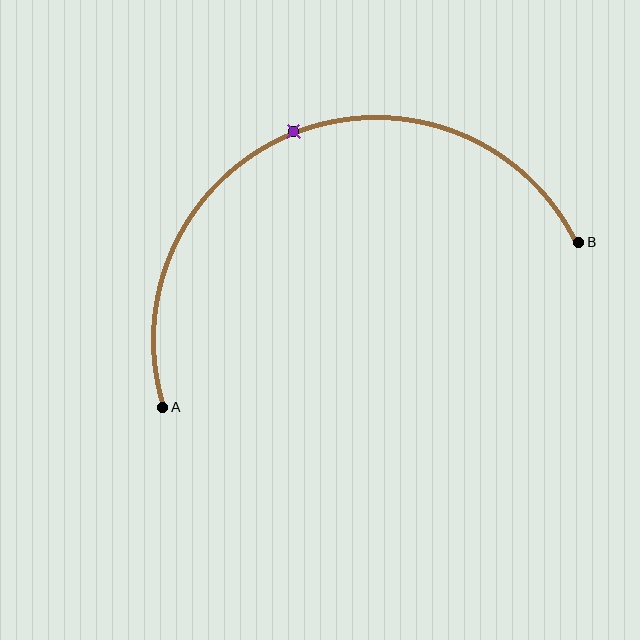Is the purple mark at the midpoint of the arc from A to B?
Yes. The purple mark lies on the arc at equal arc-length from both A and B — it is the arc midpoint.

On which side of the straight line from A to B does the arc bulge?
The arc bulges above the straight line connecting A and B.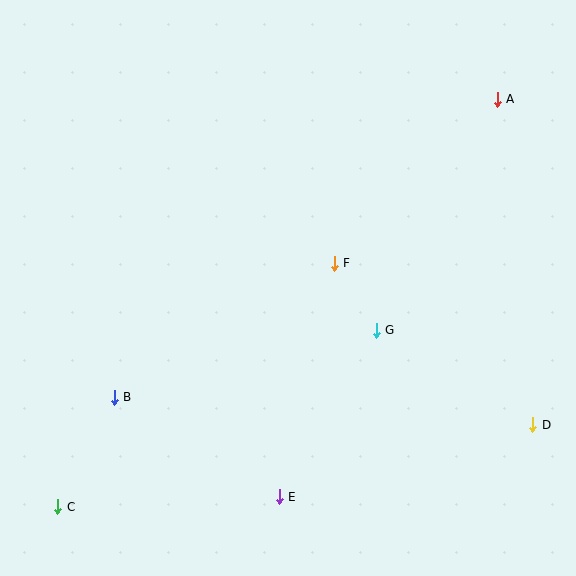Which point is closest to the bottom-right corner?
Point D is closest to the bottom-right corner.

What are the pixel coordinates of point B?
Point B is at (114, 397).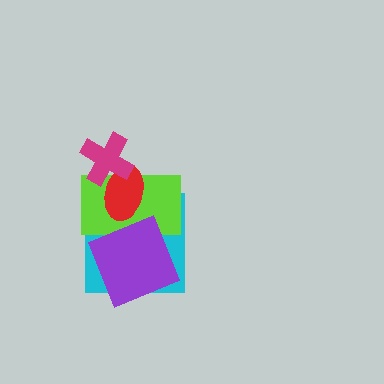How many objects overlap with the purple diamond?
3 objects overlap with the purple diamond.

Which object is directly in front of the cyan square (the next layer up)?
The lime rectangle is directly in front of the cyan square.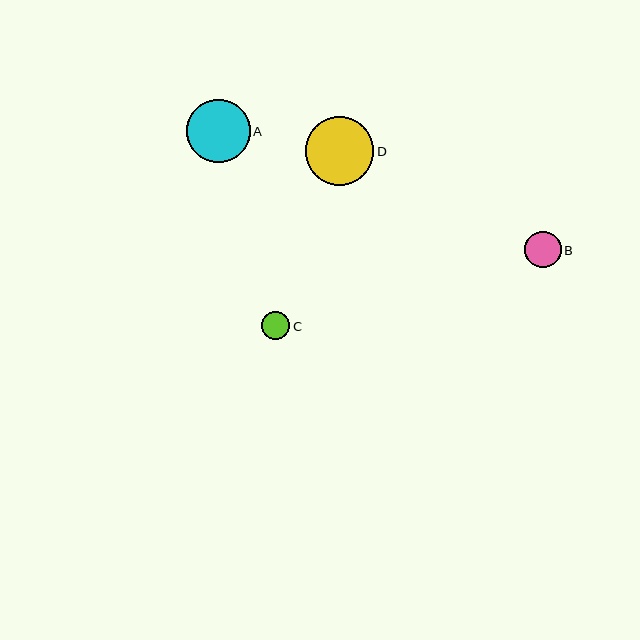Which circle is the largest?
Circle D is the largest with a size of approximately 69 pixels.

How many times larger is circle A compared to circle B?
Circle A is approximately 1.7 times the size of circle B.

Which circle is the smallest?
Circle C is the smallest with a size of approximately 28 pixels.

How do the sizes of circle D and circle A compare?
Circle D and circle A are approximately the same size.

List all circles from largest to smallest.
From largest to smallest: D, A, B, C.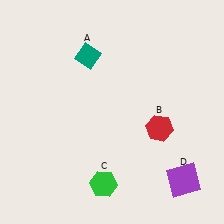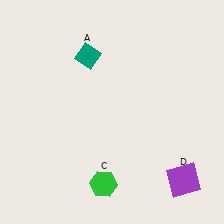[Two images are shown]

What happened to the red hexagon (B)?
The red hexagon (B) was removed in Image 2. It was in the bottom-right area of Image 1.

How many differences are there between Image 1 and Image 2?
There is 1 difference between the two images.